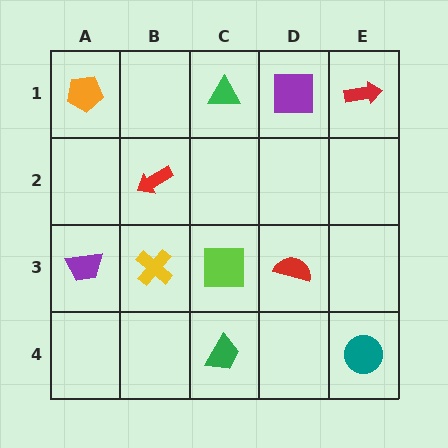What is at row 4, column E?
A teal circle.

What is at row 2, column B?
A red arrow.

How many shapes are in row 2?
1 shape.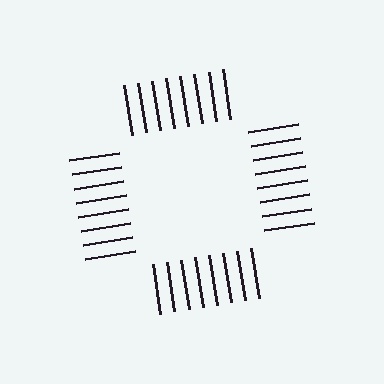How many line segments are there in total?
32 — 8 along each of the 4 edges.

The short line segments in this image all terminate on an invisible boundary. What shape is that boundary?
An illusory square — the line segments terminate on its edges but no continuous stroke is drawn.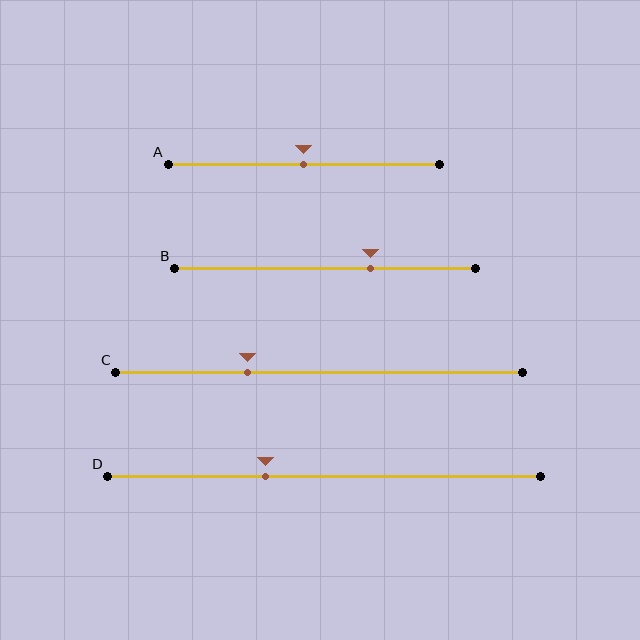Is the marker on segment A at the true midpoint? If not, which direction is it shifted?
Yes, the marker on segment A is at the true midpoint.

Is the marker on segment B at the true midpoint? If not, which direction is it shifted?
No, the marker on segment B is shifted to the right by about 15% of the segment length.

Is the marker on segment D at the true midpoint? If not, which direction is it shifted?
No, the marker on segment D is shifted to the left by about 13% of the segment length.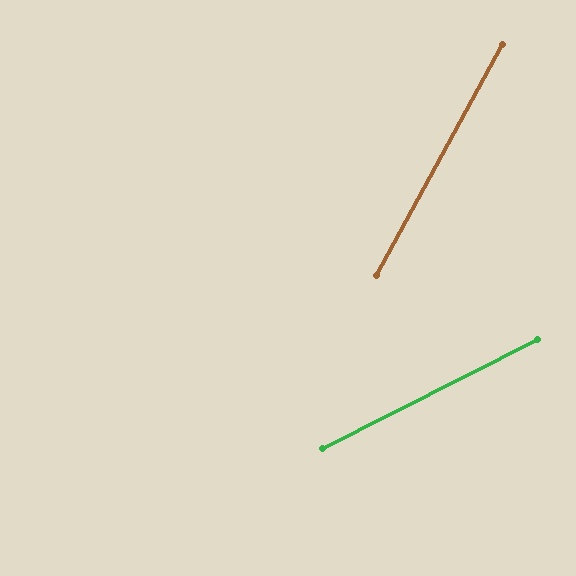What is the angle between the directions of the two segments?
Approximately 34 degrees.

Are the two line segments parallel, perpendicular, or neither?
Neither parallel nor perpendicular — they differ by about 34°.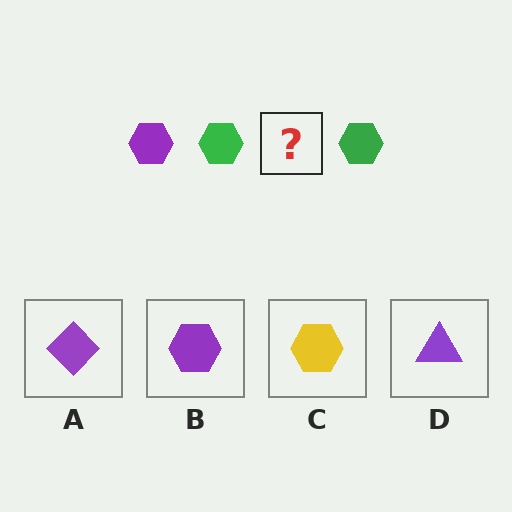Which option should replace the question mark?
Option B.